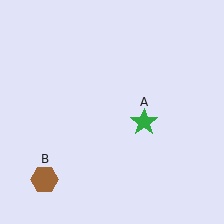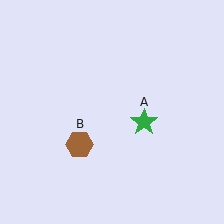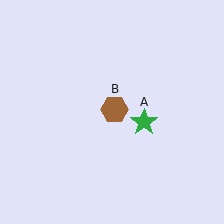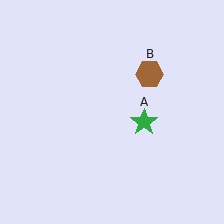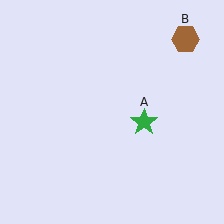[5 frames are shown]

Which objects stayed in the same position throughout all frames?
Green star (object A) remained stationary.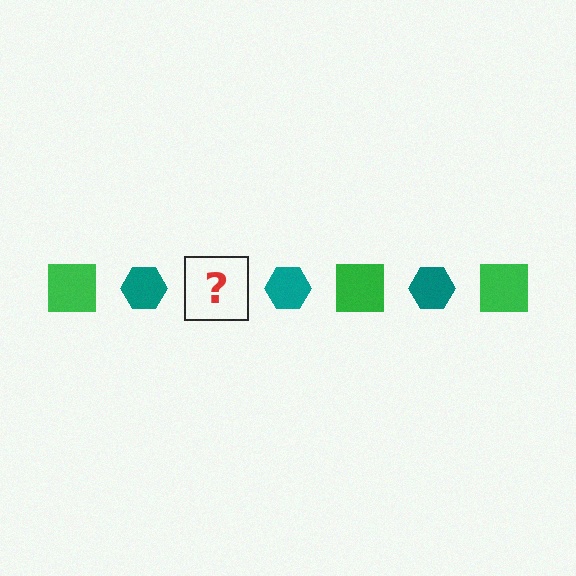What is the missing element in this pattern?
The missing element is a green square.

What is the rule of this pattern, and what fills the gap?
The rule is that the pattern alternates between green square and teal hexagon. The gap should be filled with a green square.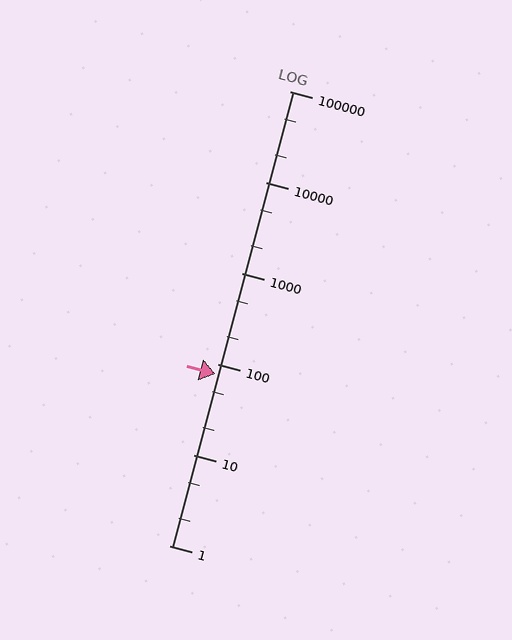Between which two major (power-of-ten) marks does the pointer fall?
The pointer is between 10 and 100.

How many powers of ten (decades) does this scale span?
The scale spans 5 decades, from 1 to 100000.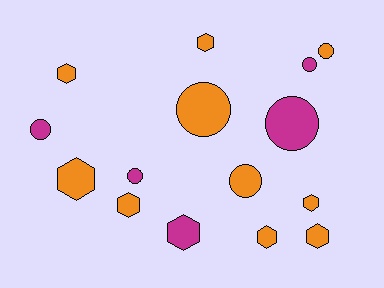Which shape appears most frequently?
Hexagon, with 8 objects.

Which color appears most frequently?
Orange, with 10 objects.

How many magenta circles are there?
There are 4 magenta circles.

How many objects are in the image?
There are 15 objects.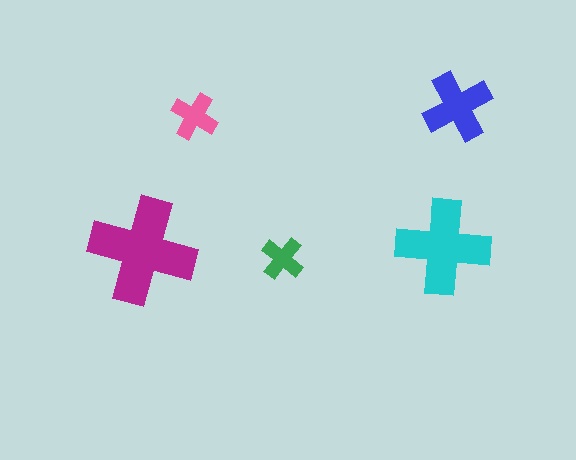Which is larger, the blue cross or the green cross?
The blue one.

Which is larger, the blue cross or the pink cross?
The blue one.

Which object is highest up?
The blue cross is topmost.